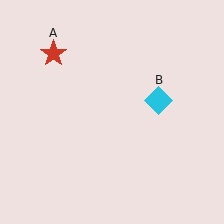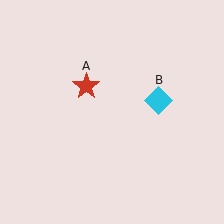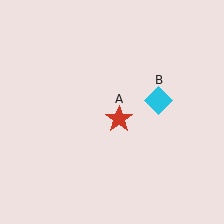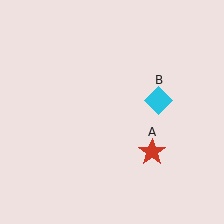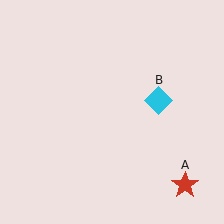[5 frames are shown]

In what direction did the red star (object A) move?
The red star (object A) moved down and to the right.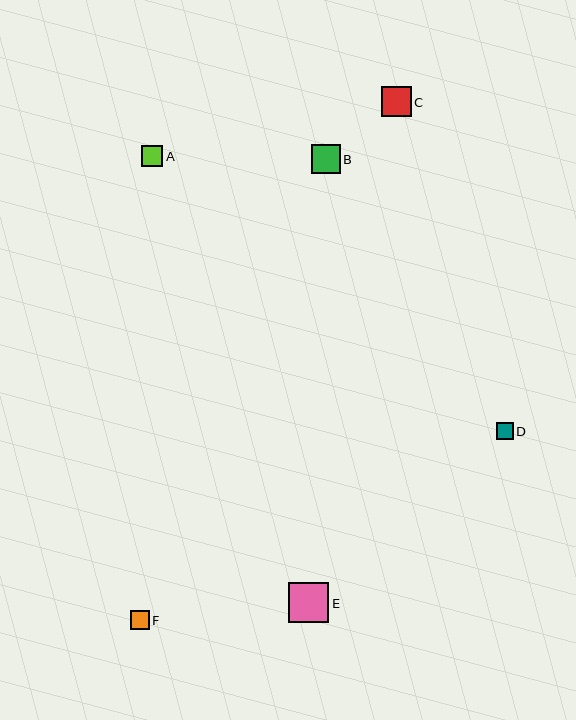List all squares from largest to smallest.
From largest to smallest: E, C, B, A, F, D.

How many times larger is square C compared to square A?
Square C is approximately 1.4 times the size of square A.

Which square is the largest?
Square E is the largest with a size of approximately 40 pixels.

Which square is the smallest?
Square D is the smallest with a size of approximately 17 pixels.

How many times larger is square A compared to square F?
Square A is approximately 1.1 times the size of square F.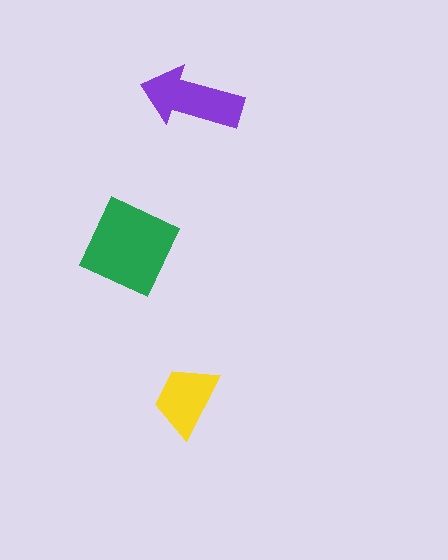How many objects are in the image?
There are 3 objects in the image.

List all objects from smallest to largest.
The yellow trapezoid, the purple arrow, the green diamond.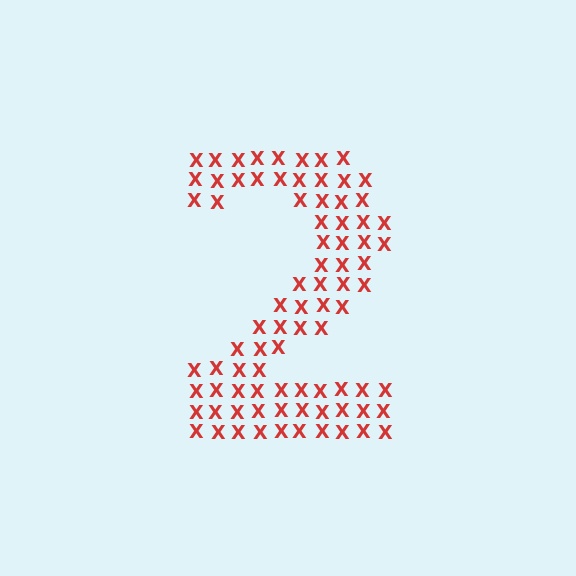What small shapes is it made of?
It is made of small letter X's.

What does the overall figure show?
The overall figure shows the digit 2.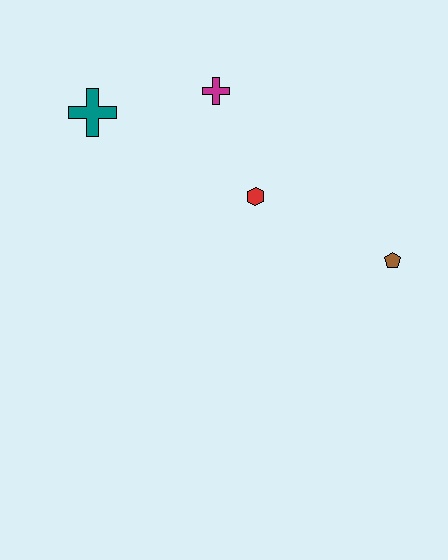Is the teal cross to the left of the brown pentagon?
Yes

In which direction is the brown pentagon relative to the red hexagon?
The brown pentagon is to the right of the red hexagon.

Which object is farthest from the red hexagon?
The teal cross is farthest from the red hexagon.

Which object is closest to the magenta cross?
The red hexagon is closest to the magenta cross.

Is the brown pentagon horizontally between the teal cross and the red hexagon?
No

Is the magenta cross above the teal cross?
Yes